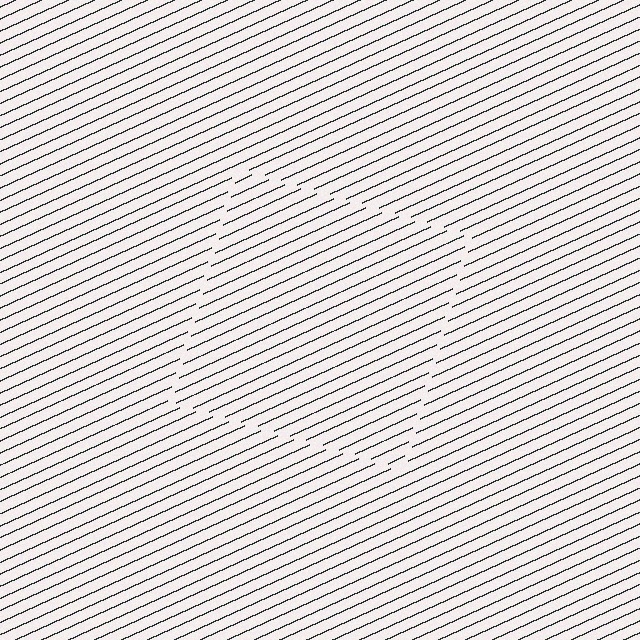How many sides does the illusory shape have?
4 sides — the line-ends trace a square.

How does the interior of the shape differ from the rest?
The interior of the shape contains the same grating, shifted by half a period — the contour is defined by the phase discontinuity where line-ends from the inner and outer gratings abut.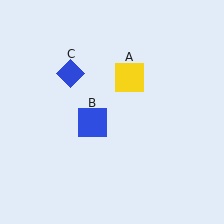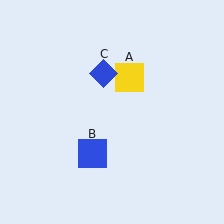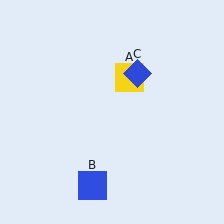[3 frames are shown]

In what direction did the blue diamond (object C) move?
The blue diamond (object C) moved right.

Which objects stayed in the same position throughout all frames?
Yellow square (object A) remained stationary.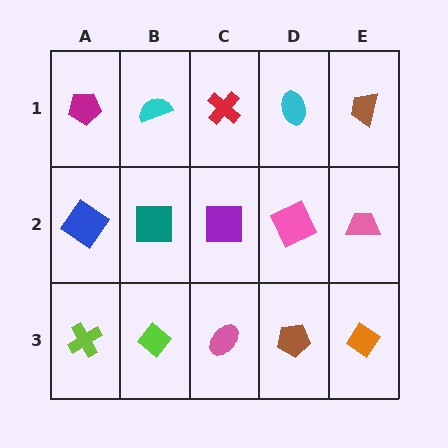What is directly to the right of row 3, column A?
A lime diamond.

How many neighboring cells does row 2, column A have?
3.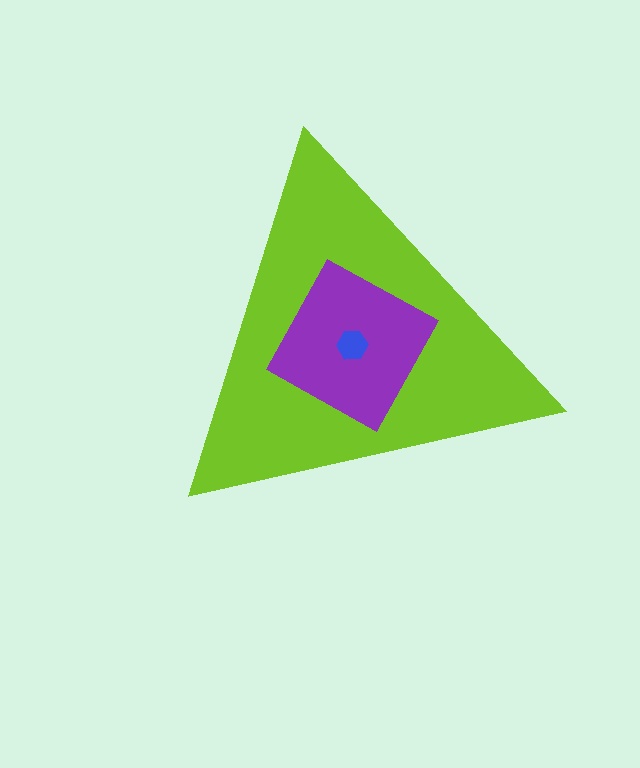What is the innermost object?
The blue hexagon.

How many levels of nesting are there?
3.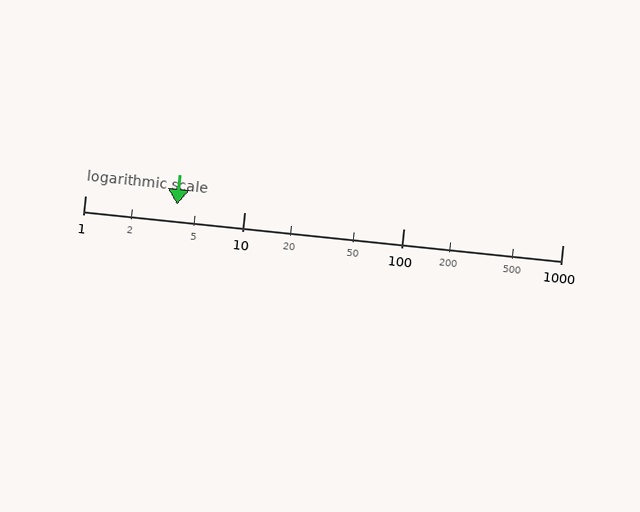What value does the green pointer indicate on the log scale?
The pointer indicates approximately 3.8.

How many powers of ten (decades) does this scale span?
The scale spans 3 decades, from 1 to 1000.